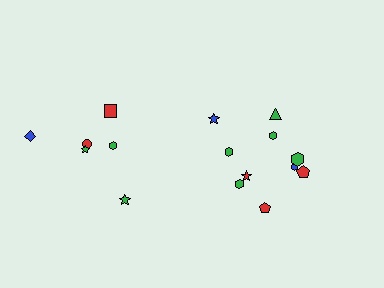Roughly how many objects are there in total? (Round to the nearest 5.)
Roughly 15 objects in total.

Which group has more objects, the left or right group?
The right group.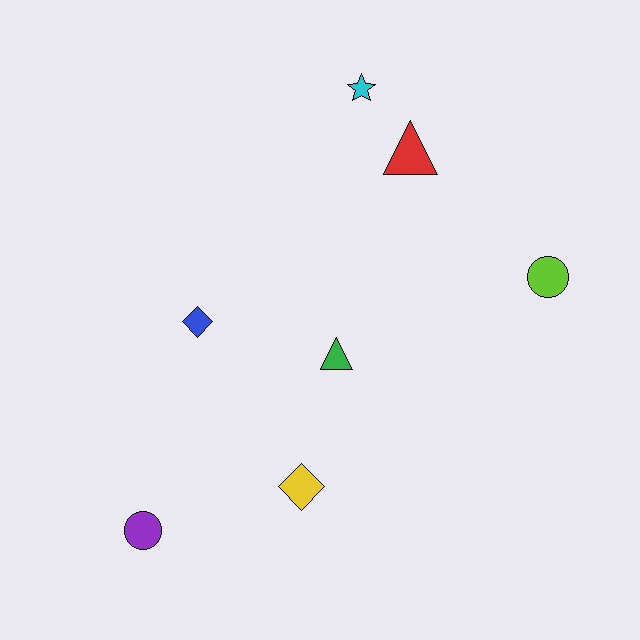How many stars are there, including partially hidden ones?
There is 1 star.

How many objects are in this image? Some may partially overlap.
There are 7 objects.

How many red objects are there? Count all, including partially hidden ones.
There is 1 red object.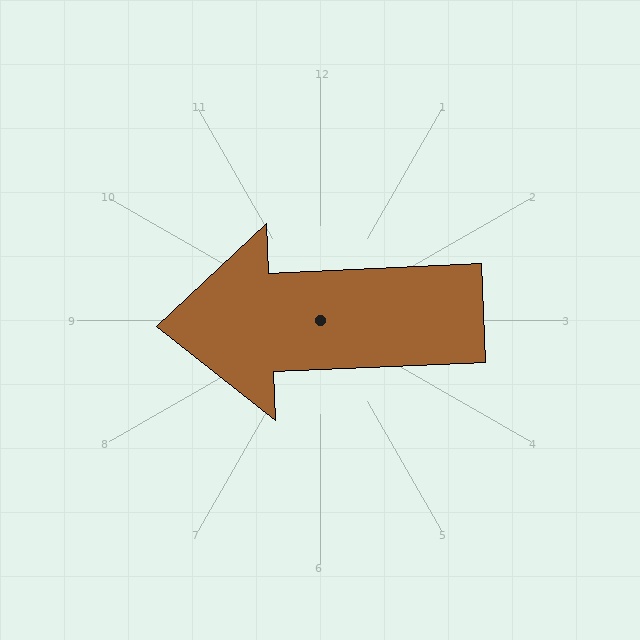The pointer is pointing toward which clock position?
Roughly 9 o'clock.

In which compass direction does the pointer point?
West.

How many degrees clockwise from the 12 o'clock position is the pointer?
Approximately 268 degrees.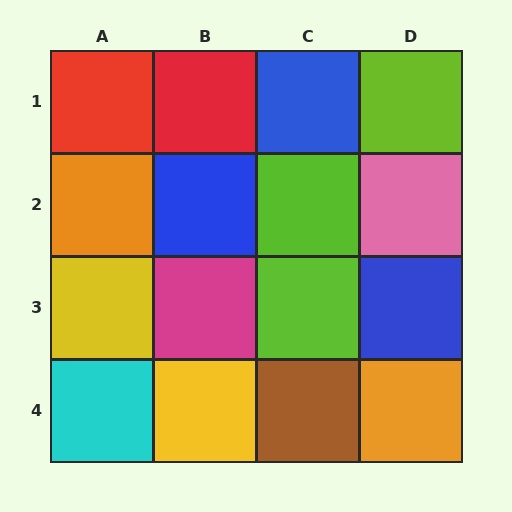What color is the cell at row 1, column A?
Red.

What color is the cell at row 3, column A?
Yellow.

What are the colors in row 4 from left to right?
Cyan, yellow, brown, orange.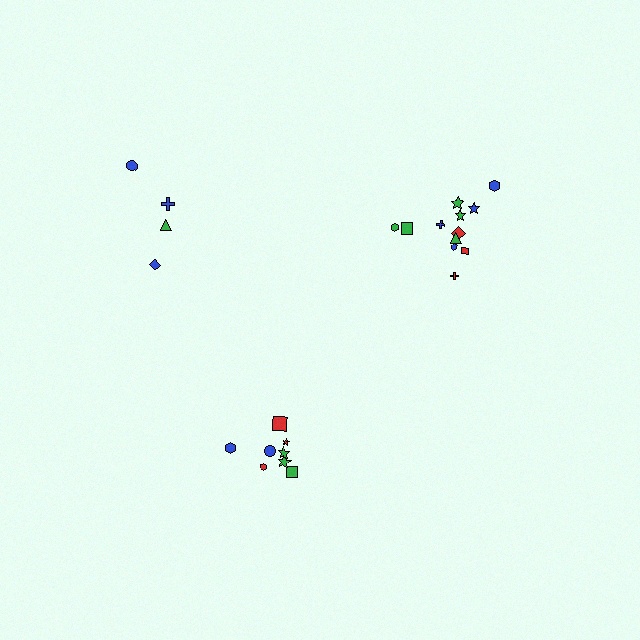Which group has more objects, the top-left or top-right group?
The top-right group.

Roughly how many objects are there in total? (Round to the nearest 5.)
Roughly 25 objects in total.